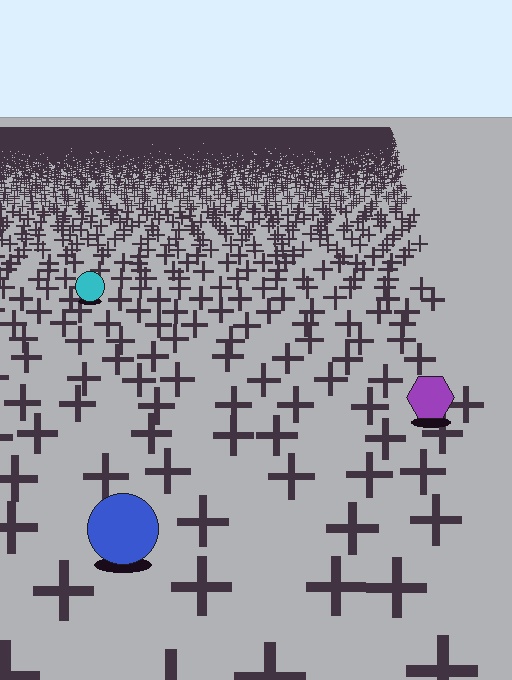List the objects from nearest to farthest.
From nearest to farthest: the blue circle, the purple hexagon, the cyan circle.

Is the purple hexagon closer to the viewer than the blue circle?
No. The blue circle is closer — you can tell from the texture gradient: the ground texture is coarser near it.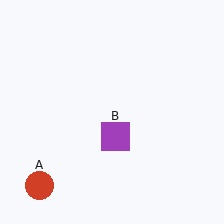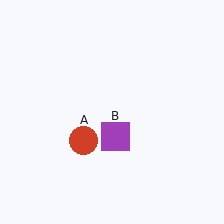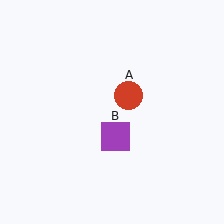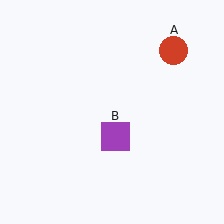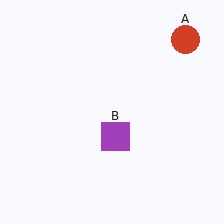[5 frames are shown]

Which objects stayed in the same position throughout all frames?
Purple square (object B) remained stationary.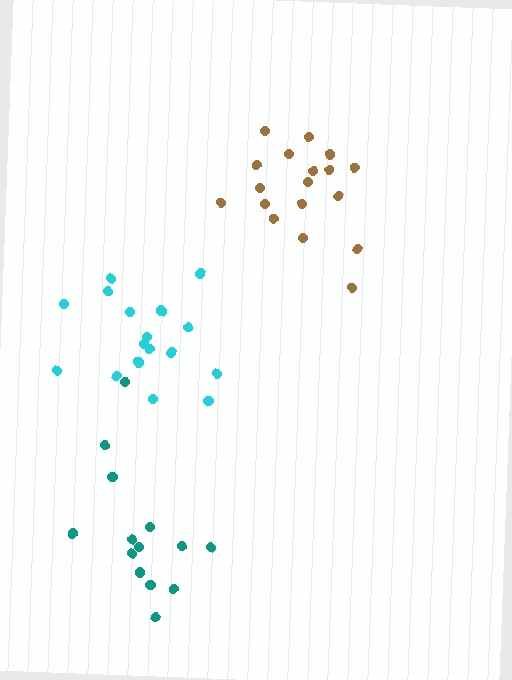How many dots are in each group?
Group 1: 14 dots, Group 2: 17 dots, Group 3: 18 dots (49 total).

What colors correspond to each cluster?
The clusters are colored: teal, cyan, brown.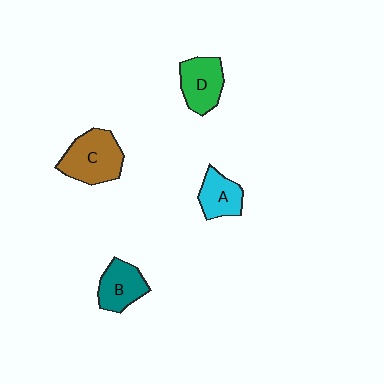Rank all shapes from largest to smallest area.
From largest to smallest: C (brown), D (green), B (teal), A (cyan).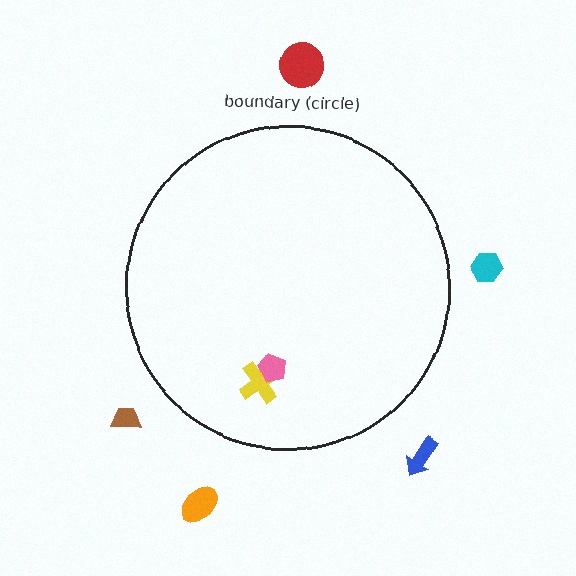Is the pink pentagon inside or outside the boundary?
Inside.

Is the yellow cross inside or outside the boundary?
Inside.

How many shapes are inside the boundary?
2 inside, 5 outside.